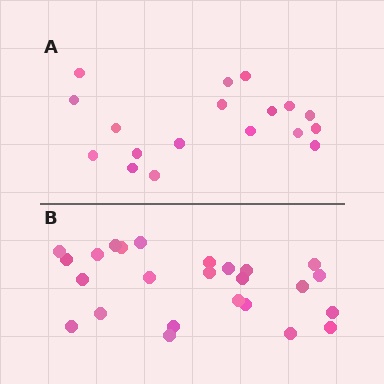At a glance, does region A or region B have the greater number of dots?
Region B (the bottom region) has more dots.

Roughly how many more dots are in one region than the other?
Region B has roughly 8 or so more dots than region A.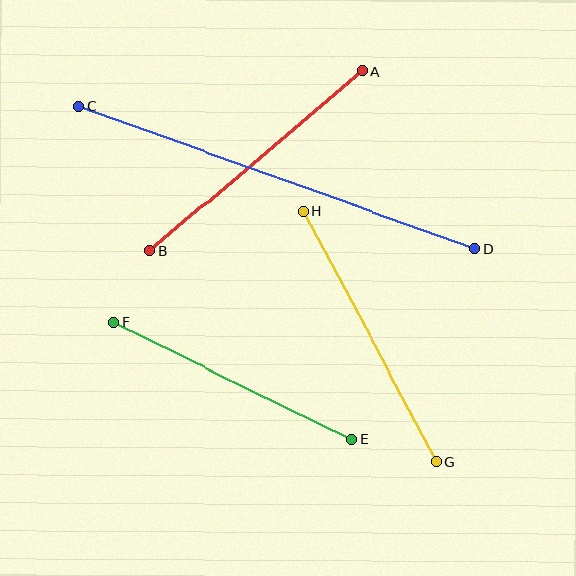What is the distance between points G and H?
The distance is approximately 283 pixels.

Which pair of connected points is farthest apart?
Points C and D are farthest apart.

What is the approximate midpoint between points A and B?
The midpoint is at approximately (256, 161) pixels.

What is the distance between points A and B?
The distance is approximately 278 pixels.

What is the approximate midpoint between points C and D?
The midpoint is at approximately (277, 177) pixels.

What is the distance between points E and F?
The distance is approximately 265 pixels.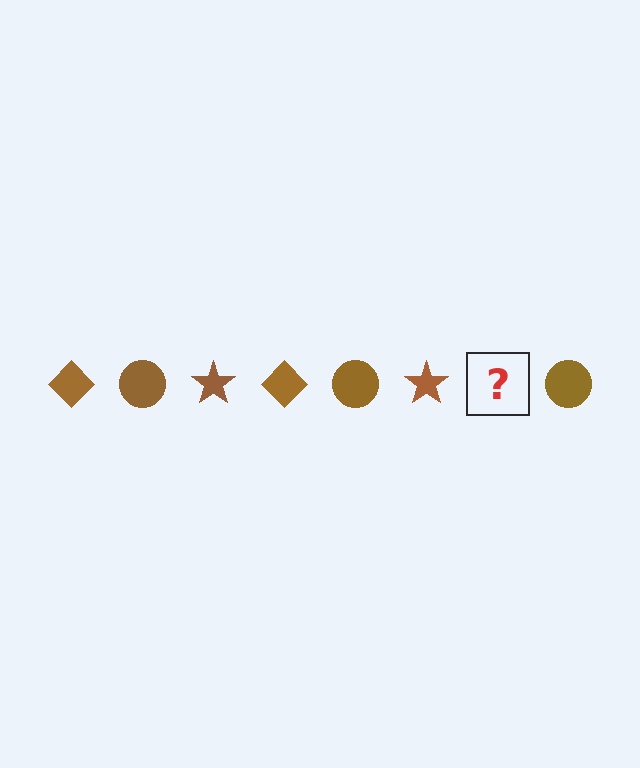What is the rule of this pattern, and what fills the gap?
The rule is that the pattern cycles through diamond, circle, star shapes in brown. The gap should be filled with a brown diamond.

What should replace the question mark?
The question mark should be replaced with a brown diamond.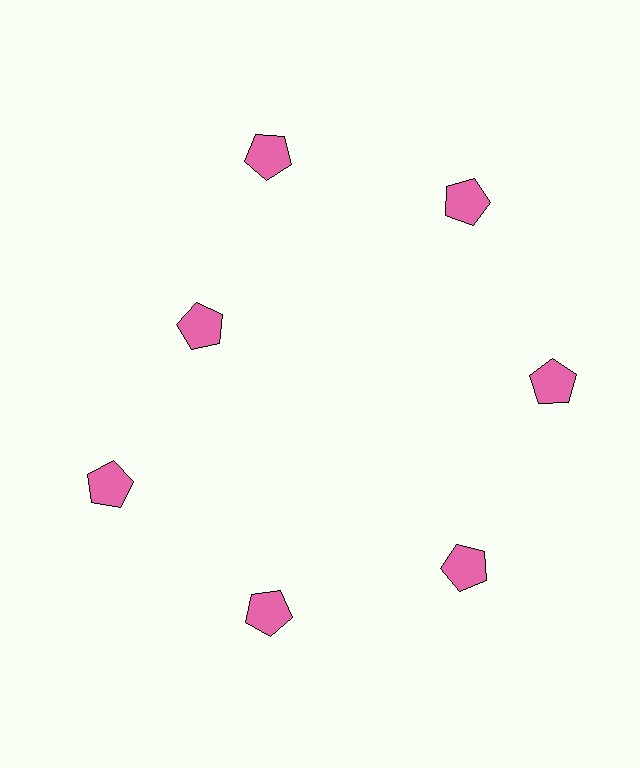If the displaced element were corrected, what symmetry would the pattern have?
It would have 7-fold rotational symmetry — the pattern would map onto itself every 51 degrees.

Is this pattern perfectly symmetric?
No. The 7 pink pentagons are arranged in a ring, but one element near the 10 o'clock position is pulled inward toward the center, breaking the 7-fold rotational symmetry.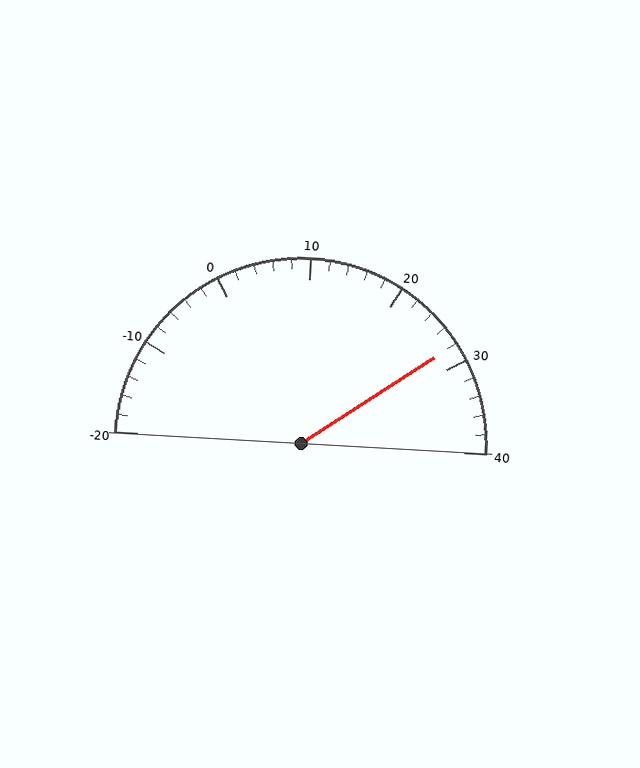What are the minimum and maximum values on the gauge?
The gauge ranges from -20 to 40.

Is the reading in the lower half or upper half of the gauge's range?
The reading is in the upper half of the range (-20 to 40).